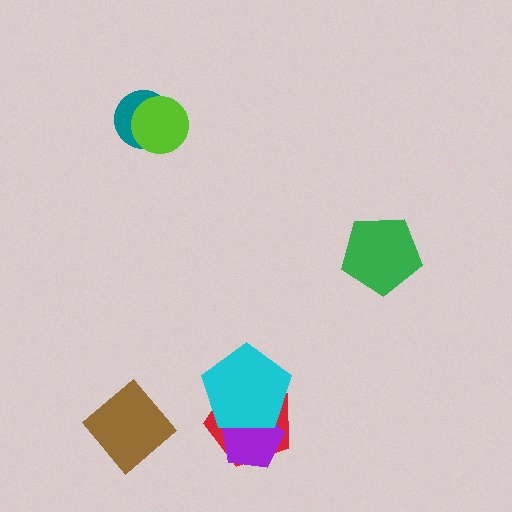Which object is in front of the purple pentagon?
The cyan pentagon is in front of the purple pentagon.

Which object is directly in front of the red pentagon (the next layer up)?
The purple pentagon is directly in front of the red pentagon.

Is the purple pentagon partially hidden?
Yes, it is partially covered by another shape.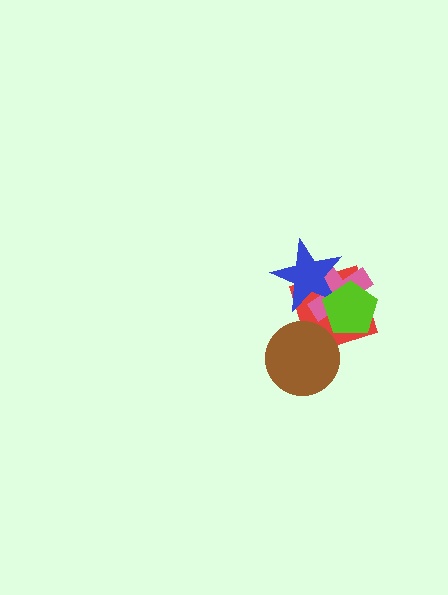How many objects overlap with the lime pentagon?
3 objects overlap with the lime pentagon.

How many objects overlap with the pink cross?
3 objects overlap with the pink cross.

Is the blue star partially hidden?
Yes, it is partially covered by another shape.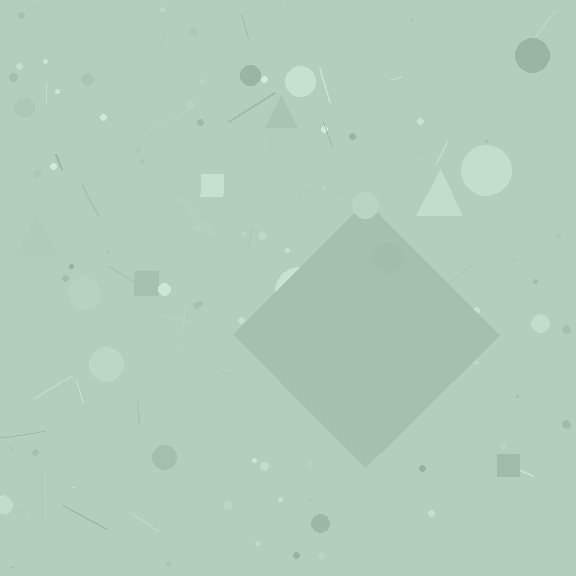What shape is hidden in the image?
A diamond is hidden in the image.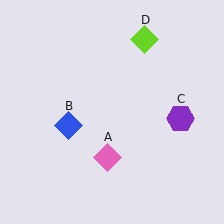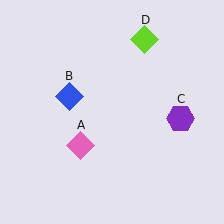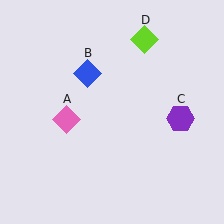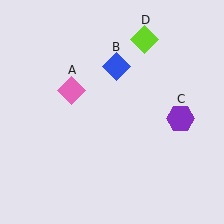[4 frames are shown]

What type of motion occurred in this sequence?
The pink diamond (object A), blue diamond (object B) rotated clockwise around the center of the scene.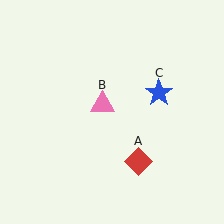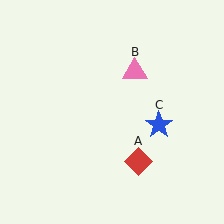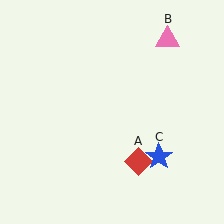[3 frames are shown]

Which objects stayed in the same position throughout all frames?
Red diamond (object A) remained stationary.